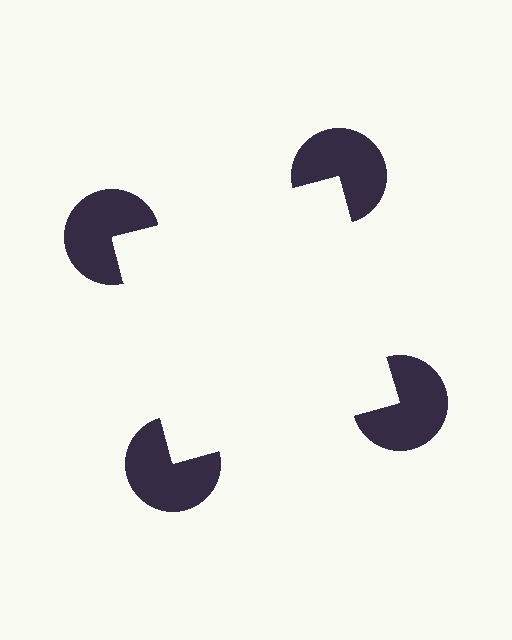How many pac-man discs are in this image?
There are 4 — one at each vertex of the illusory square.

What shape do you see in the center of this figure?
An illusory square — its edges are inferred from the aligned wedge cuts in the pac-man discs, not physically drawn.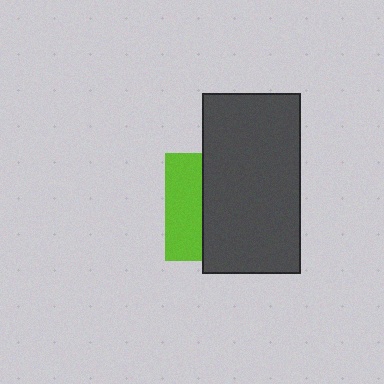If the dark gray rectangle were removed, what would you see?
You would see the complete lime square.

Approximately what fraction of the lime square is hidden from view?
Roughly 67% of the lime square is hidden behind the dark gray rectangle.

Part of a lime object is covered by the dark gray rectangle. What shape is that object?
It is a square.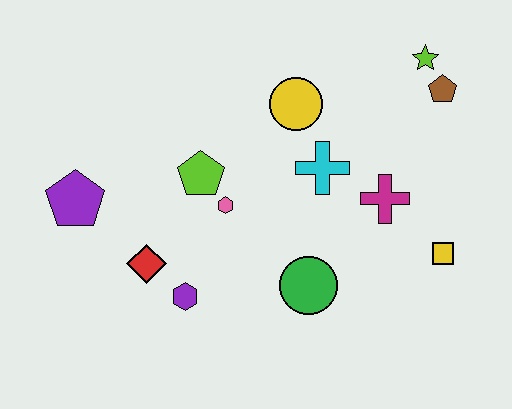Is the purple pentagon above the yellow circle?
No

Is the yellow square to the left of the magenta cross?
No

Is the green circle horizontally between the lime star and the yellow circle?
Yes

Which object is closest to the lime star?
The brown pentagon is closest to the lime star.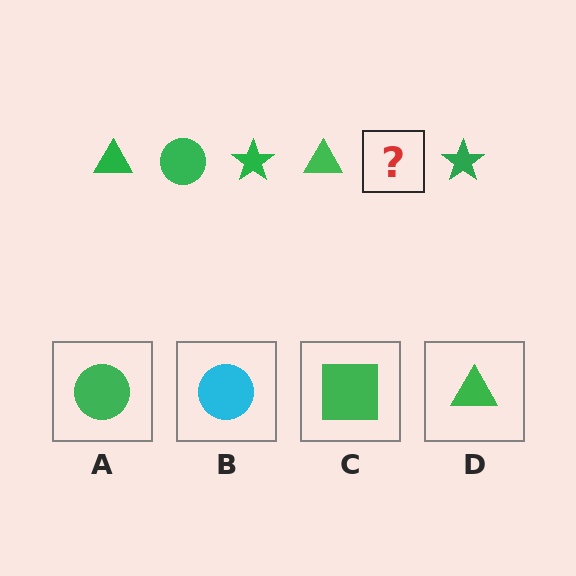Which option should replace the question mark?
Option A.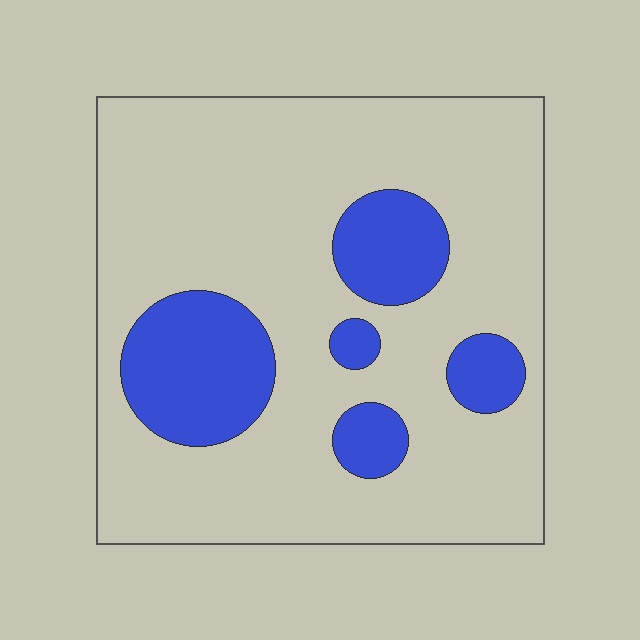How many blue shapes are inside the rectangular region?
5.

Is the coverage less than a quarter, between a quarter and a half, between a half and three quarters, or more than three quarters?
Less than a quarter.